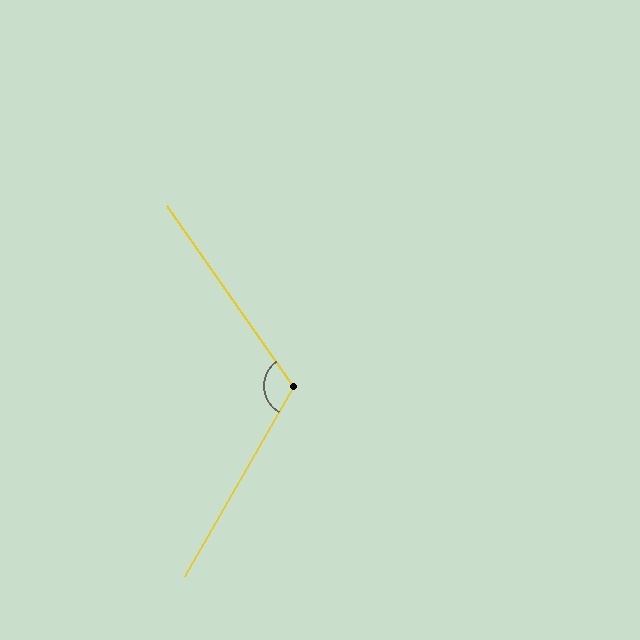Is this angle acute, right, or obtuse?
It is obtuse.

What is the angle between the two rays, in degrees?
Approximately 115 degrees.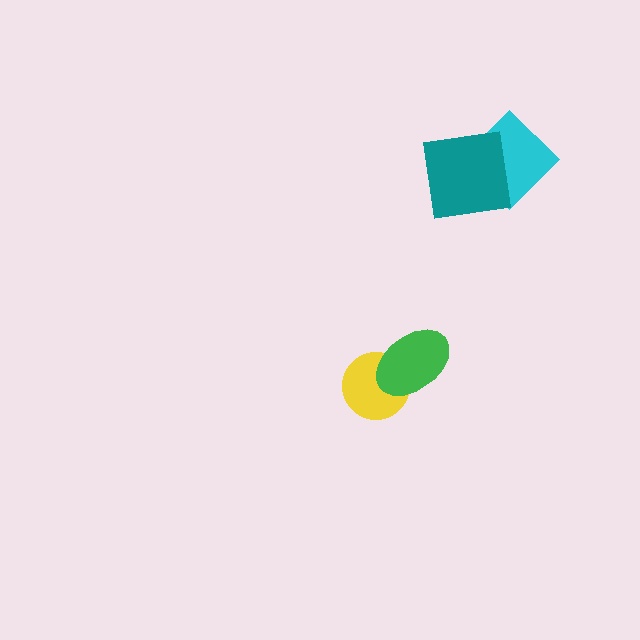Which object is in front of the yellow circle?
The green ellipse is in front of the yellow circle.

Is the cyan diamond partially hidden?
Yes, it is partially covered by another shape.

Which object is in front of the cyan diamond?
The teal square is in front of the cyan diamond.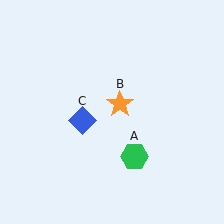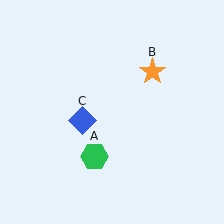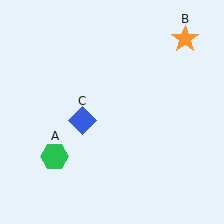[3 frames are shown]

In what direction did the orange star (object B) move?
The orange star (object B) moved up and to the right.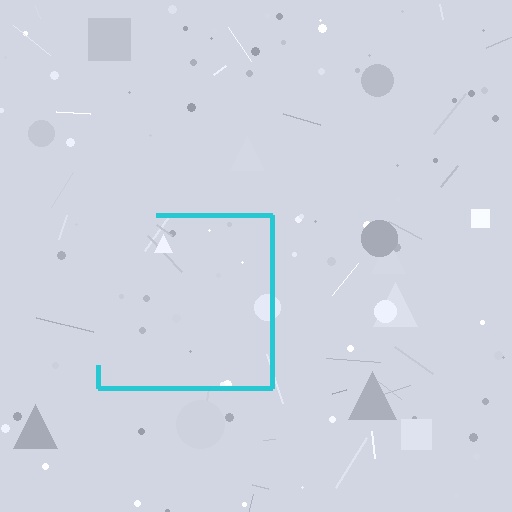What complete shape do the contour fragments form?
The contour fragments form a square.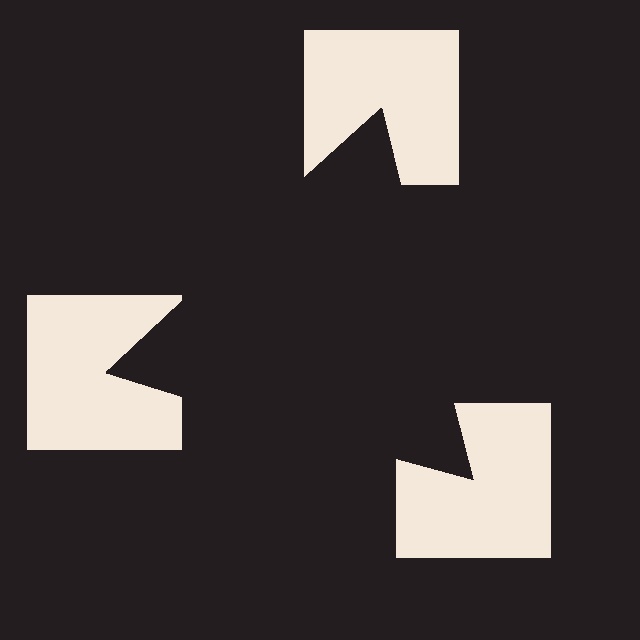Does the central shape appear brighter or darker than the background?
It typically appears slightly darker than the background, even though no actual brightness change is drawn.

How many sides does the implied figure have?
3 sides.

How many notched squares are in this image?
There are 3 — one at each vertex of the illusory triangle.